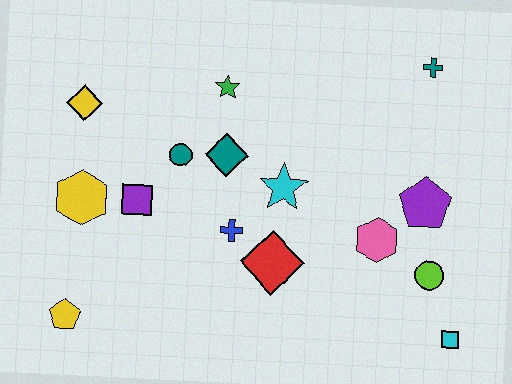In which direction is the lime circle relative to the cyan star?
The lime circle is to the right of the cyan star.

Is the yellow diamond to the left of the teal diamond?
Yes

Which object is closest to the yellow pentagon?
The yellow hexagon is closest to the yellow pentagon.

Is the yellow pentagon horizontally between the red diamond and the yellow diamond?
No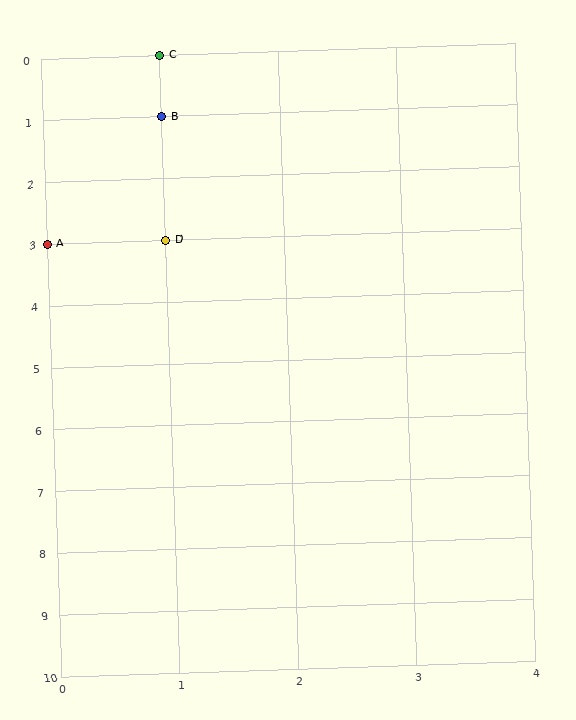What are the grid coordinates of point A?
Point A is at grid coordinates (0, 3).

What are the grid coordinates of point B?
Point B is at grid coordinates (1, 1).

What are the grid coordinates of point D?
Point D is at grid coordinates (1, 3).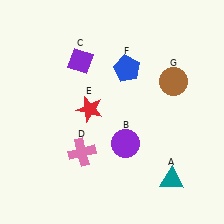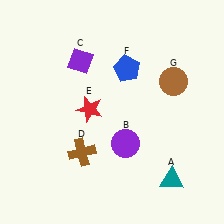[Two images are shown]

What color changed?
The cross (D) changed from pink in Image 1 to brown in Image 2.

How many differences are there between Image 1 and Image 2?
There is 1 difference between the two images.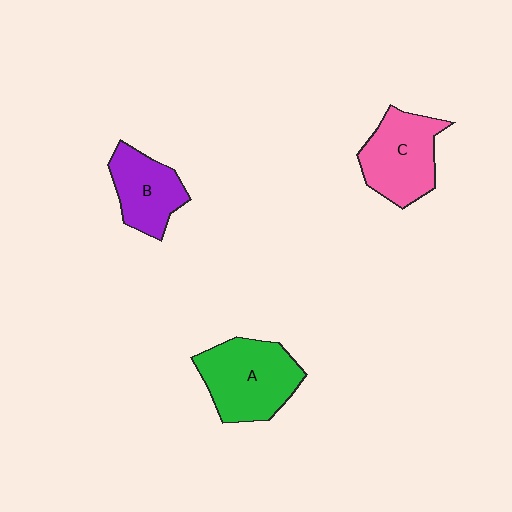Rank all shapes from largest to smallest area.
From largest to smallest: A (green), C (pink), B (purple).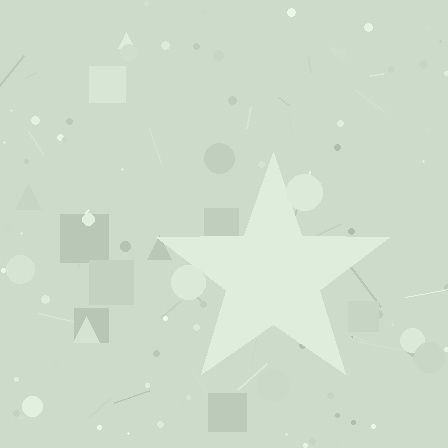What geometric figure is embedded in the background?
A star is embedded in the background.